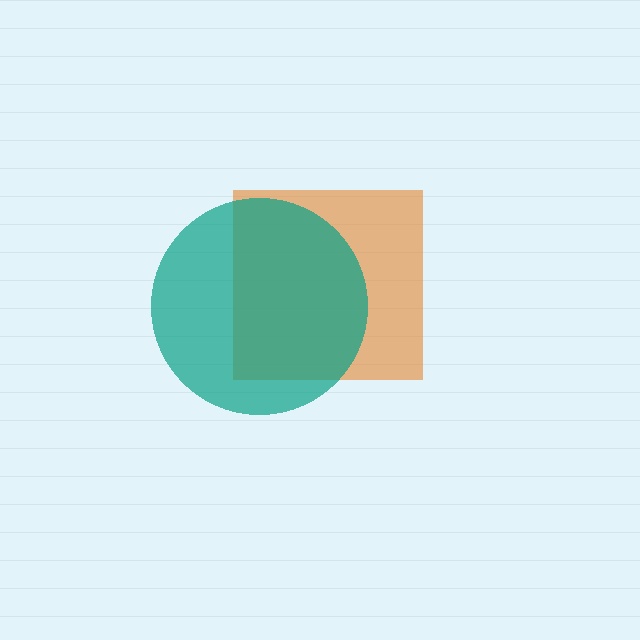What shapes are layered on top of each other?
The layered shapes are: an orange square, a teal circle.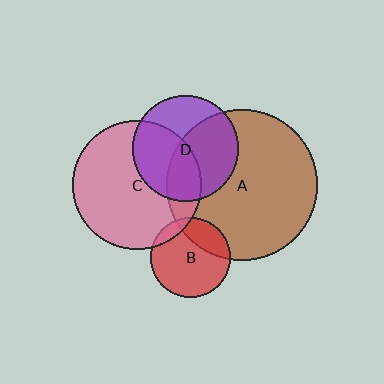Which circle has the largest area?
Circle A (brown).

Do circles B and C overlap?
Yes.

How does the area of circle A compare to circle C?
Approximately 1.4 times.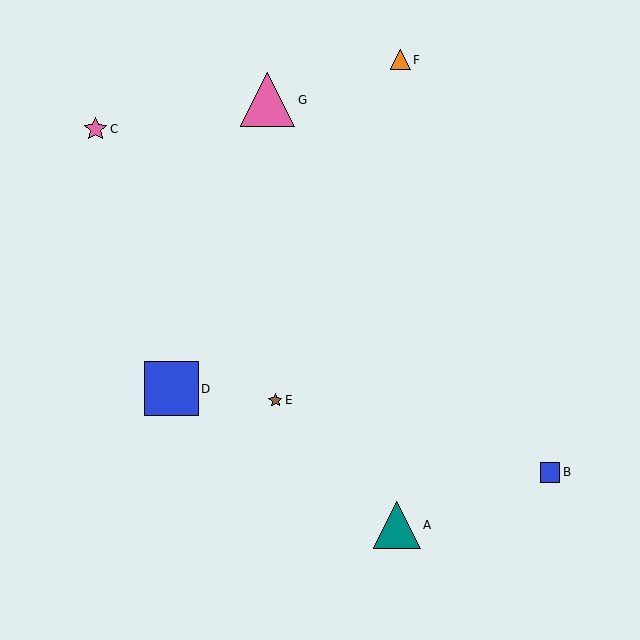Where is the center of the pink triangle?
The center of the pink triangle is at (268, 100).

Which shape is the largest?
The blue square (labeled D) is the largest.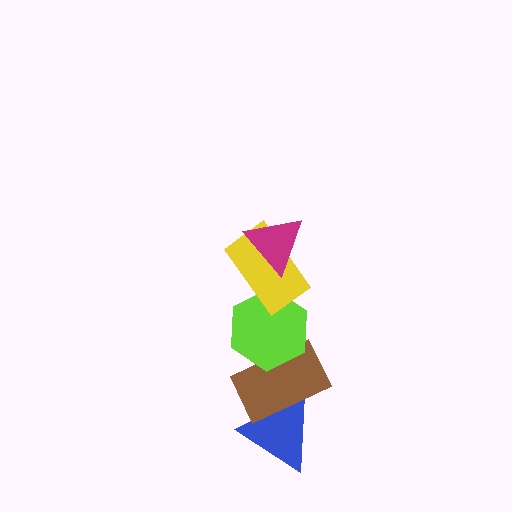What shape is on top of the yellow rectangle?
The magenta triangle is on top of the yellow rectangle.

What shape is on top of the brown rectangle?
The lime hexagon is on top of the brown rectangle.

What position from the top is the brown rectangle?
The brown rectangle is 4th from the top.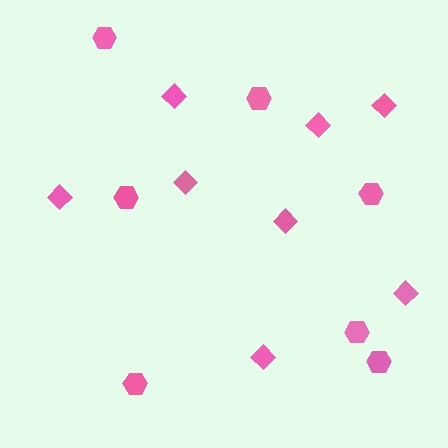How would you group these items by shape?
There are 2 groups: one group of diamonds (8) and one group of hexagons (7).